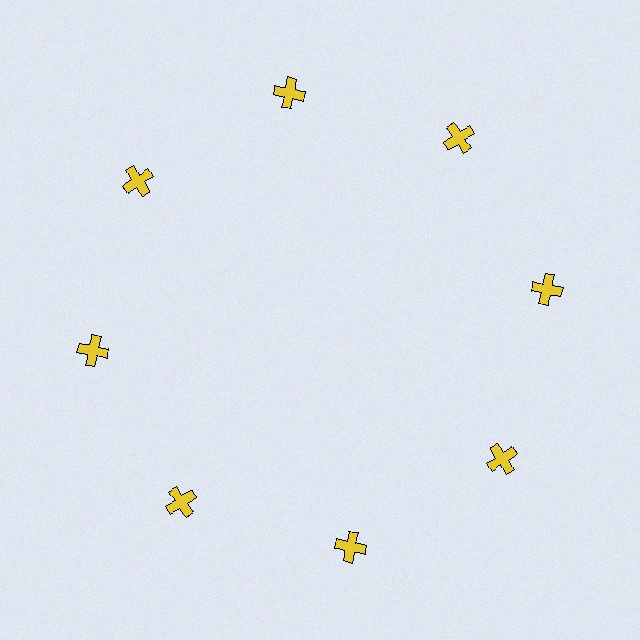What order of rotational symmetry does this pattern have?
This pattern has 8-fold rotational symmetry.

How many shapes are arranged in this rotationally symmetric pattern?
There are 8 shapes, arranged in 8 groups of 1.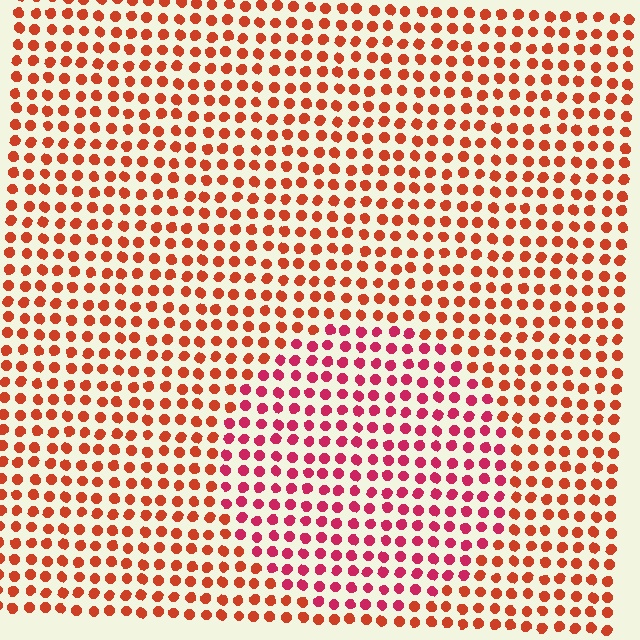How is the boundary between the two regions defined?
The boundary is defined purely by a slight shift in hue (about 31 degrees). Spacing, size, and orientation are identical on both sides.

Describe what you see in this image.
The image is filled with small red elements in a uniform arrangement. A circle-shaped region is visible where the elements are tinted to a slightly different hue, forming a subtle color boundary.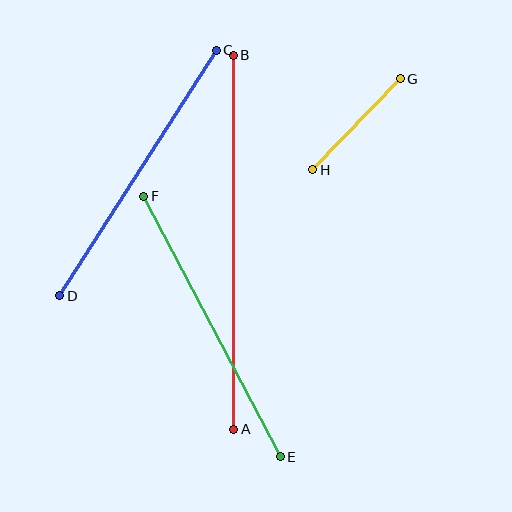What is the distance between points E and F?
The distance is approximately 294 pixels.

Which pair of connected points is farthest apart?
Points A and B are farthest apart.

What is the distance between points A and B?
The distance is approximately 374 pixels.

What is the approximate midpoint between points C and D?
The midpoint is at approximately (138, 173) pixels.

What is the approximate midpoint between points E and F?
The midpoint is at approximately (212, 326) pixels.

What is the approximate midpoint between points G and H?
The midpoint is at approximately (357, 124) pixels.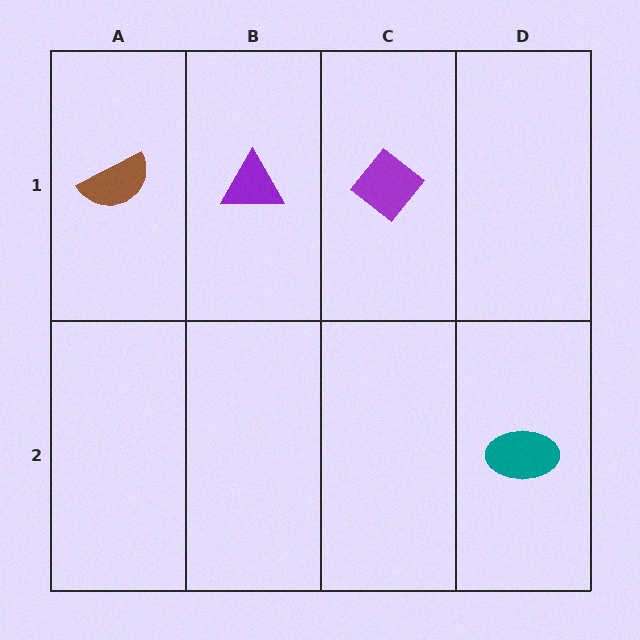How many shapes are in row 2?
1 shape.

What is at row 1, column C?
A purple diamond.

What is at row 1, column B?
A purple triangle.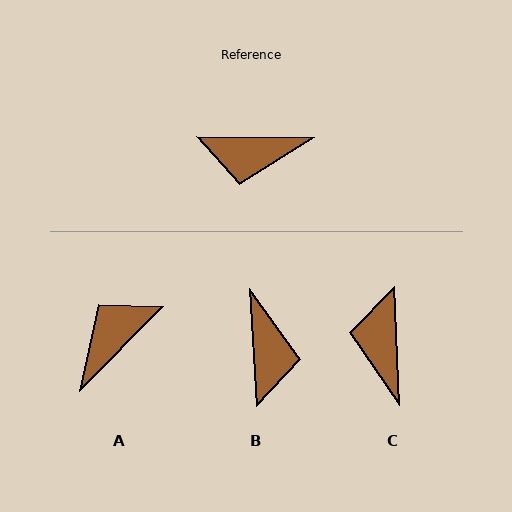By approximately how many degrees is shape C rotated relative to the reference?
Approximately 88 degrees clockwise.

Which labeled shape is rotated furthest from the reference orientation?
A, about 134 degrees away.